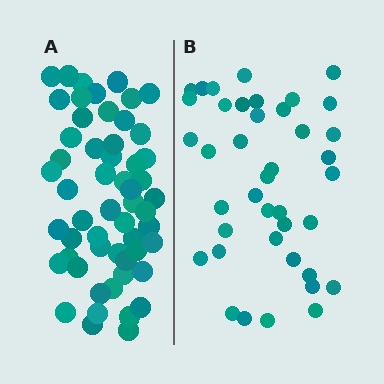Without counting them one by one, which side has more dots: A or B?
Region A (the left region) has more dots.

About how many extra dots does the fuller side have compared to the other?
Region A has approximately 15 more dots than region B.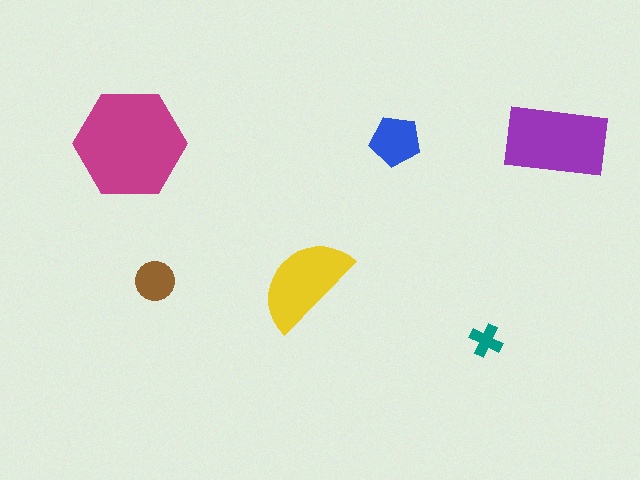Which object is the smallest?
The teal cross.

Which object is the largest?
The magenta hexagon.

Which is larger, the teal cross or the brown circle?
The brown circle.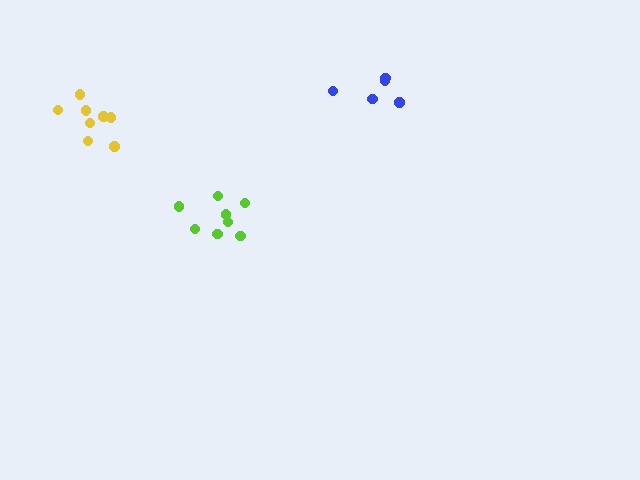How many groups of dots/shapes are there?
There are 3 groups.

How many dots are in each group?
Group 1: 9 dots, Group 2: 8 dots, Group 3: 5 dots (22 total).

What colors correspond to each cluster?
The clusters are colored: yellow, lime, blue.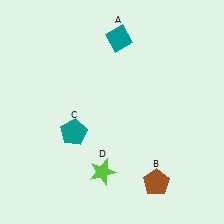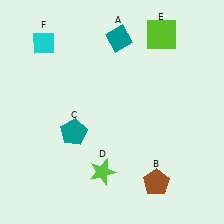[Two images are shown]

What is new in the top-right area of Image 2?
A lime square (E) was added in the top-right area of Image 2.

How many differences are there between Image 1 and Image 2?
There are 2 differences between the two images.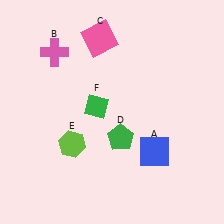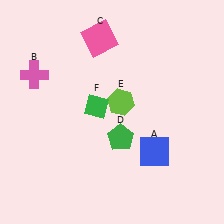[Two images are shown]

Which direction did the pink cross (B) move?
The pink cross (B) moved down.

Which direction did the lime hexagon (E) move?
The lime hexagon (E) moved right.